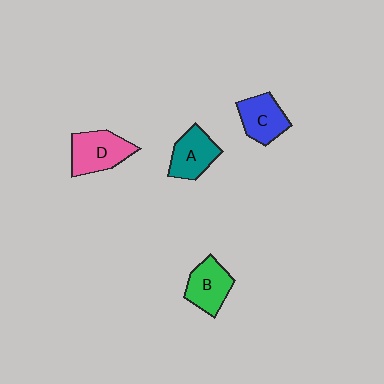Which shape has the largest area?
Shape D (pink).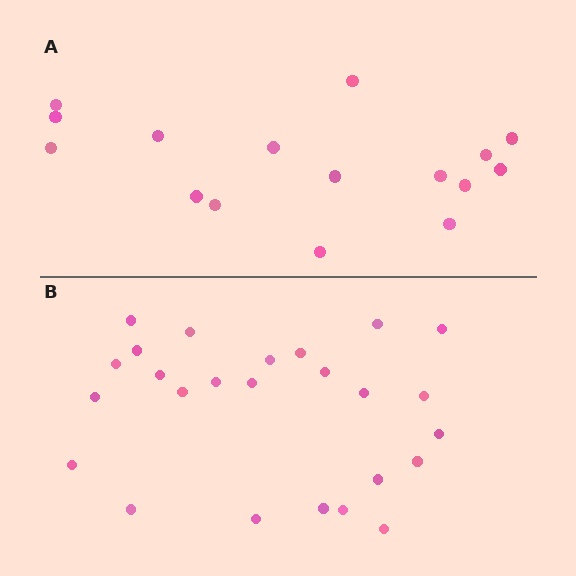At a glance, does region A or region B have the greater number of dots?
Region B (the bottom region) has more dots.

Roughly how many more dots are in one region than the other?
Region B has roughly 8 or so more dots than region A.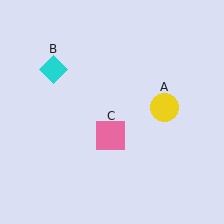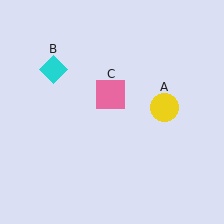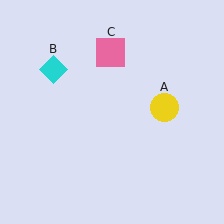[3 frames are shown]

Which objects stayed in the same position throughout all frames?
Yellow circle (object A) and cyan diamond (object B) remained stationary.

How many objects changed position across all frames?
1 object changed position: pink square (object C).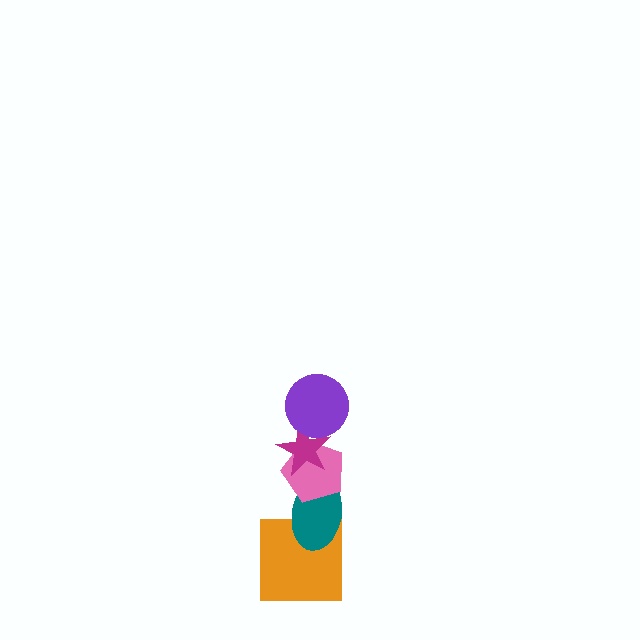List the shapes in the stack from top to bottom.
From top to bottom: the purple circle, the magenta star, the pink pentagon, the teal ellipse, the orange square.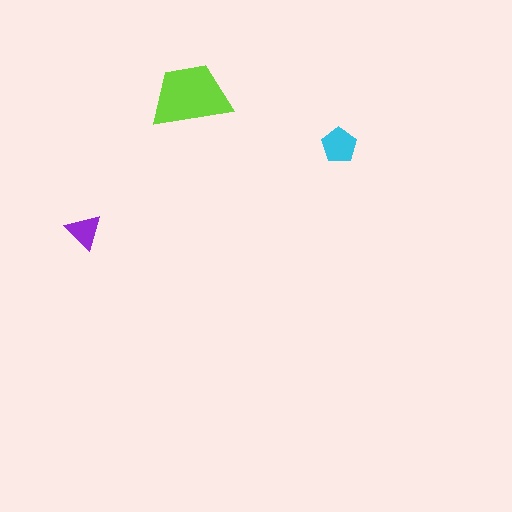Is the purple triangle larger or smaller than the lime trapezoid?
Smaller.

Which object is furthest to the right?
The cyan pentagon is rightmost.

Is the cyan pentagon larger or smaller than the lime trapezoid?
Smaller.